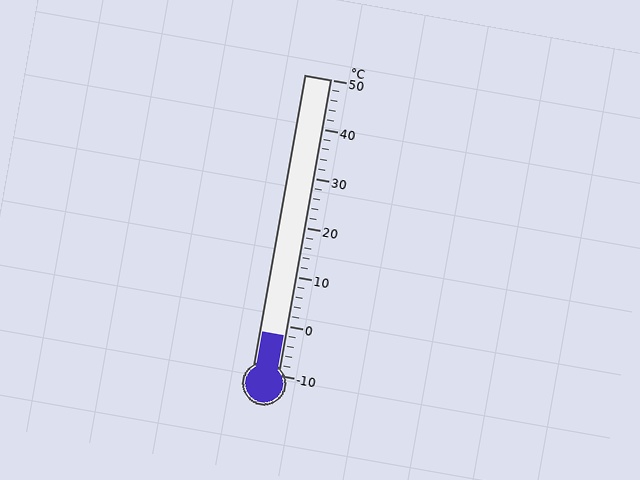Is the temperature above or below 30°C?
The temperature is below 30°C.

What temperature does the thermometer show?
The thermometer shows approximately -2°C.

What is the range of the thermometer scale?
The thermometer scale ranges from -10°C to 50°C.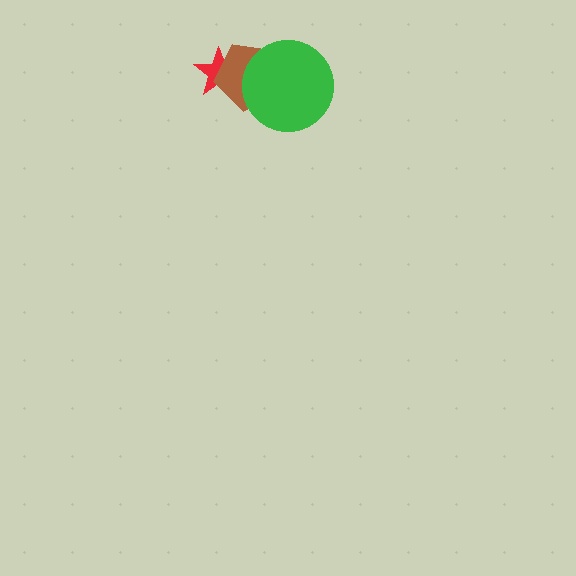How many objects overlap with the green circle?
1 object overlaps with the green circle.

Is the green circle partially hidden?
No, no other shape covers it.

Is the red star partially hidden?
Yes, it is partially covered by another shape.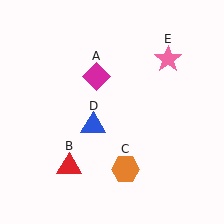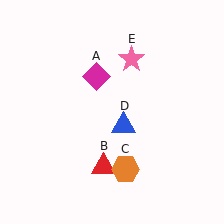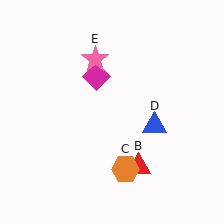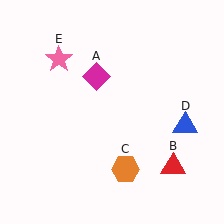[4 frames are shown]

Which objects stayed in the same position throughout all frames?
Magenta diamond (object A) and orange hexagon (object C) remained stationary.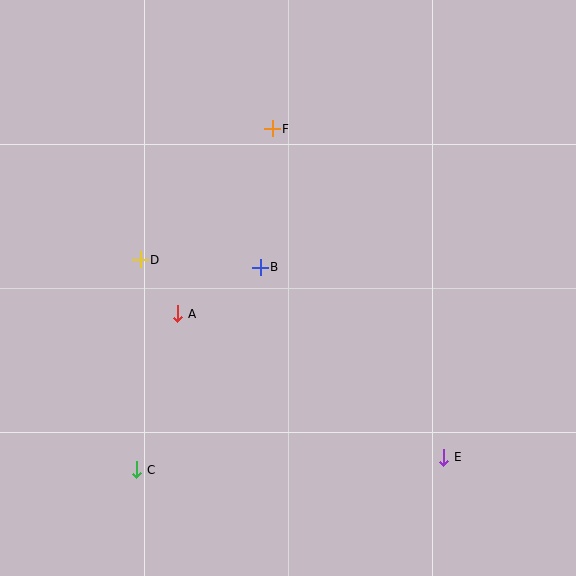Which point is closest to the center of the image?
Point B at (260, 267) is closest to the center.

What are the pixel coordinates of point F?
Point F is at (272, 129).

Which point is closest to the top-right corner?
Point F is closest to the top-right corner.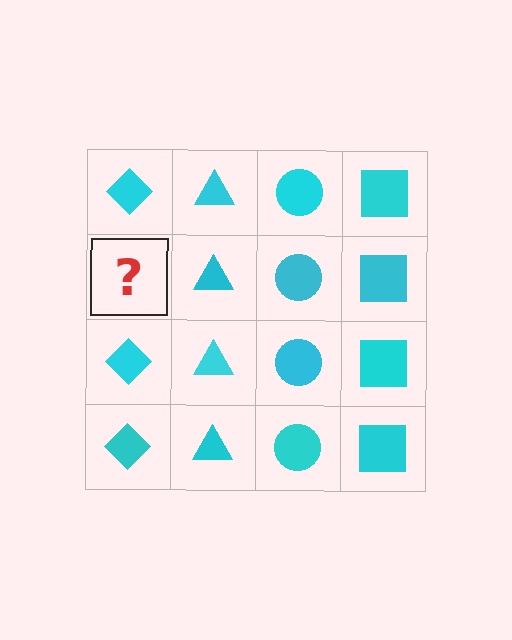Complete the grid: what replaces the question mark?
The question mark should be replaced with a cyan diamond.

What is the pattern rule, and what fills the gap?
The rule is that each column has a consistent shape. The gap should be filled with a cyan diamond.